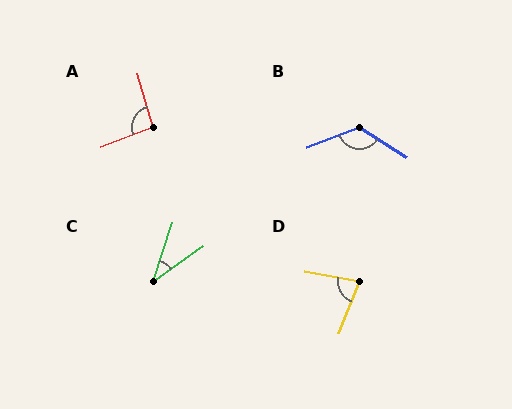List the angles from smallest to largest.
C (37°), D (79°), A (95°), B (127°).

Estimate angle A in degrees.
Approximately 95 degrees.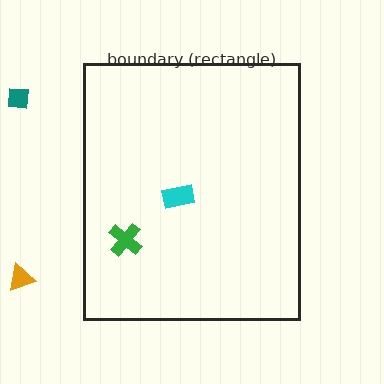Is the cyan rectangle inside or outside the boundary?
Inside.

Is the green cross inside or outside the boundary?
Inside.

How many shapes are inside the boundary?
2 inside, 2 outside.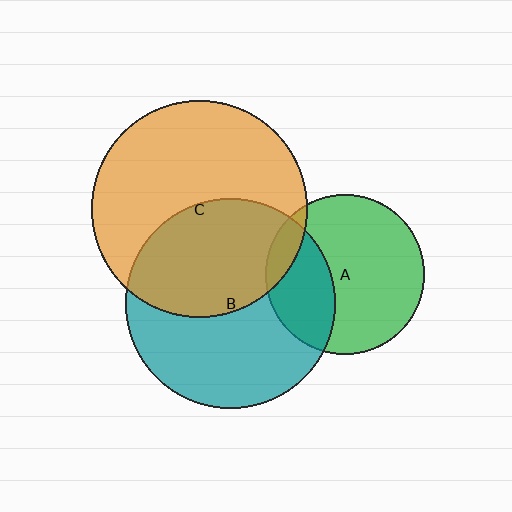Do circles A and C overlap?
Yes.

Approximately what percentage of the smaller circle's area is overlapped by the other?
Approximately 10%.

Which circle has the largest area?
Circle C (orange).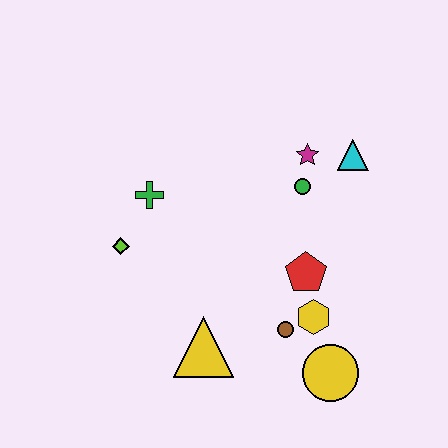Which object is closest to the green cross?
The lime diamond is closest to the green cross.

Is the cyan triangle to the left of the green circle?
No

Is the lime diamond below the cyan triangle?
Yes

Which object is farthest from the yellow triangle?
The cyan triangle is farthest from the yellow triangle.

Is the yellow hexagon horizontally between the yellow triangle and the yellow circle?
Yes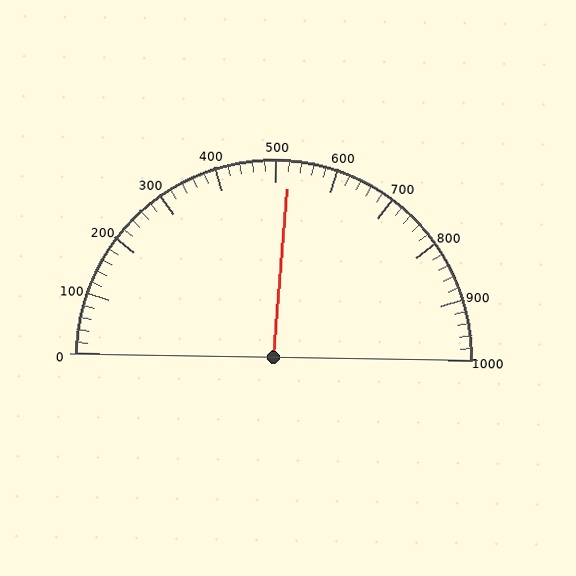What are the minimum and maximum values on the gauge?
The gauge ranges from 0 to 1000.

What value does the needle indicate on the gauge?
The needle indicates approximately 520.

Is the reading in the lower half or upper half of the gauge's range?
The reading is in the upper half of the range (0 to 1000).